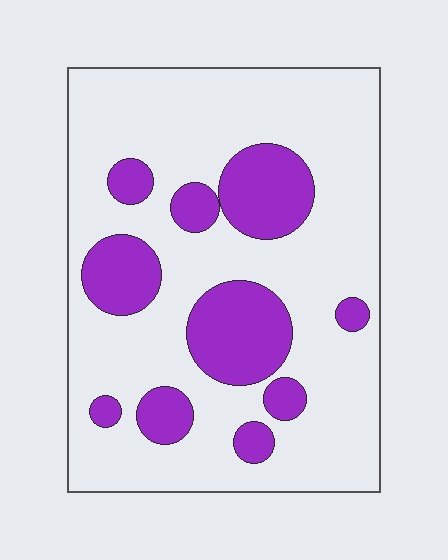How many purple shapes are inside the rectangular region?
10.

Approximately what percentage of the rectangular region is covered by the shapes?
Approximately 25%.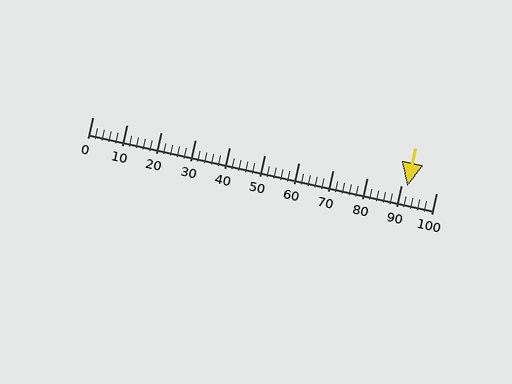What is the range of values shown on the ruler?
The ruler shows values from 0 to 100.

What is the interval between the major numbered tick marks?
The major tick marks are spaced 10 units apart.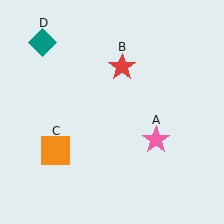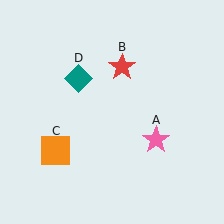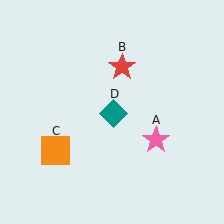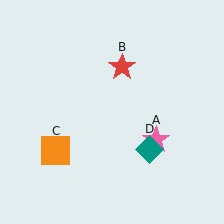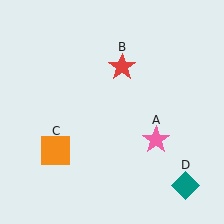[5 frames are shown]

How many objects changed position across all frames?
1 object changed position: teal diamond (object D).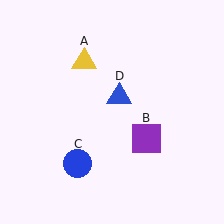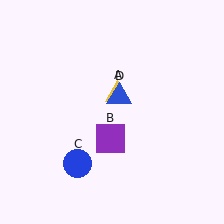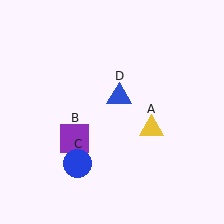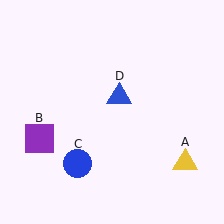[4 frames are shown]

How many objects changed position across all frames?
2 objects changed position: yellow triangle (object A), purple square (object B).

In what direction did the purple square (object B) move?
The purple square (object B) moved left.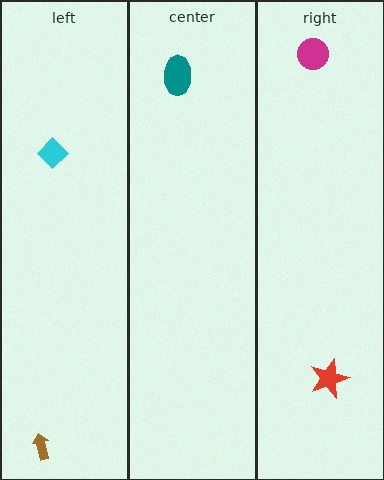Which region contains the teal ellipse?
The center region.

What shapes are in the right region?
The red star, the magenta circle.